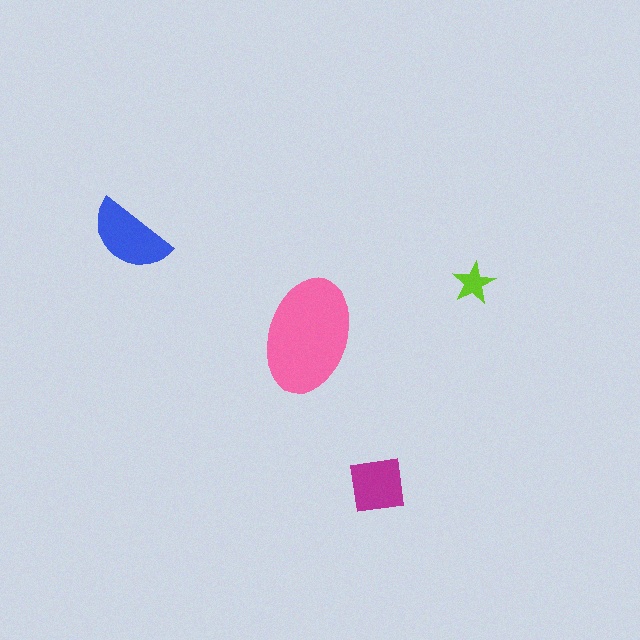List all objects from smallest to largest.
The lime star, the magenta square, the blue semicircle, the pink ellipse.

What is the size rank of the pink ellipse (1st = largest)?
1st.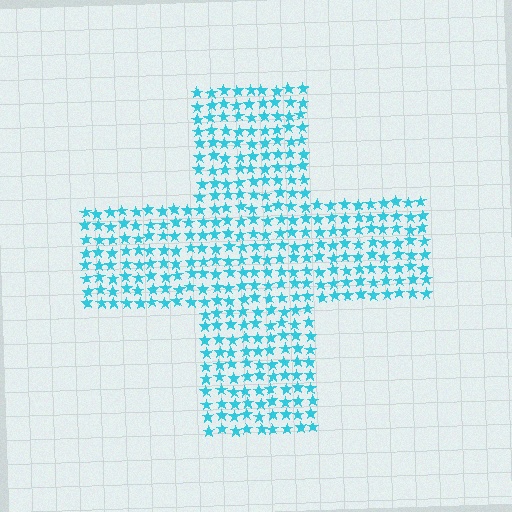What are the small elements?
The small elements are stars.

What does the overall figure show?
The overall figure shows a cross.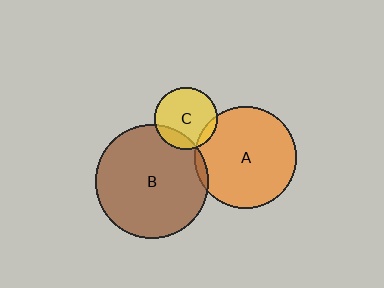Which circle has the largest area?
Circle B (brown).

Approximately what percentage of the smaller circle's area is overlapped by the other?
Approximately 15%.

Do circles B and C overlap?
Yes.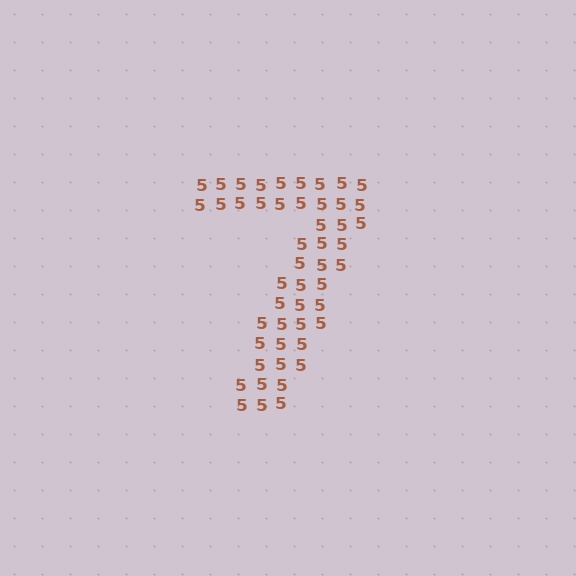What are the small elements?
The small elements are digit 5's.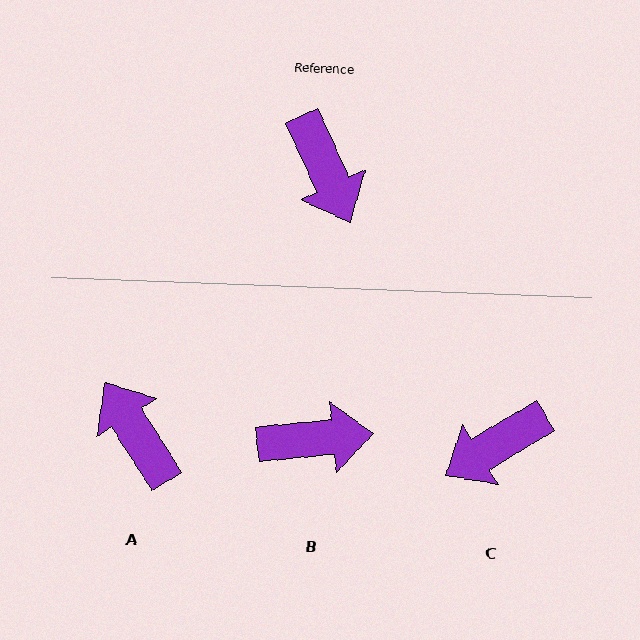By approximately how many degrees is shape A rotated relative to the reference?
Approximately 172 degrees clockwise.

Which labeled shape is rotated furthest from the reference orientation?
A, about 172 degrees away.